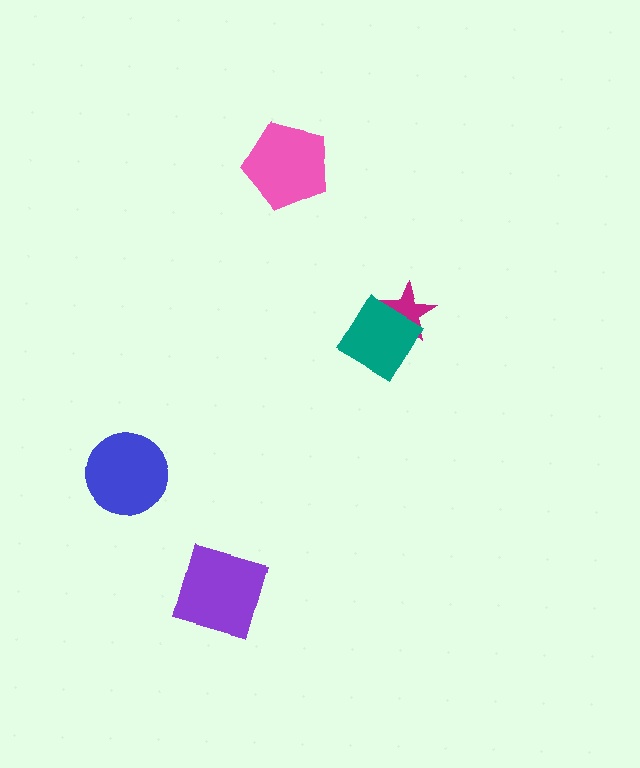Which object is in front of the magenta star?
The teal diamond is in front of the magenta star.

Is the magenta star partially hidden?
Yes, it is partially covered by another shape.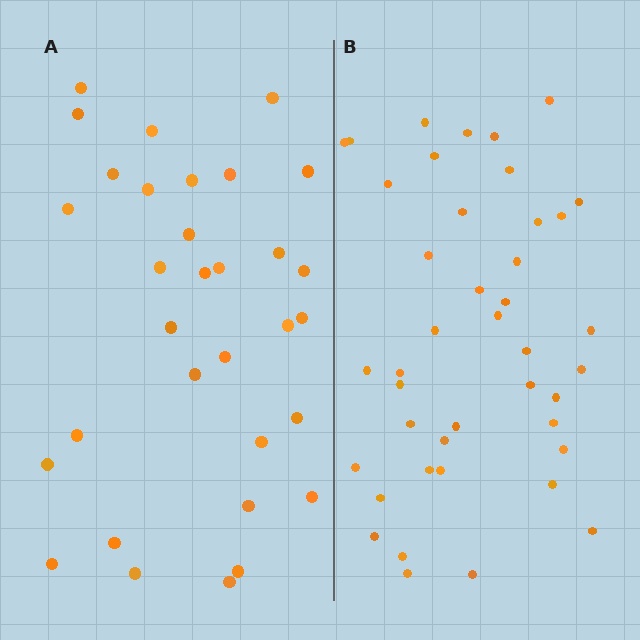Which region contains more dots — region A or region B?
Region B (the right region) has more dots.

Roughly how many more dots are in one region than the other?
Region B has roughly 10 or so more dots than region A.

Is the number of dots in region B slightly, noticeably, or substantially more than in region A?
Region B has noticeably more, but not dramatically so. The ratio is roughly 1.3 to 1.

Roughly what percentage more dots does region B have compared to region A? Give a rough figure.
About 30% more.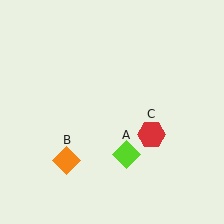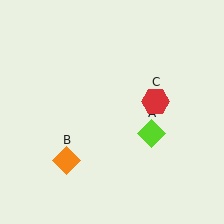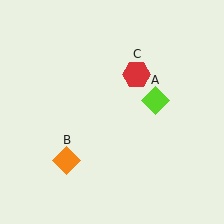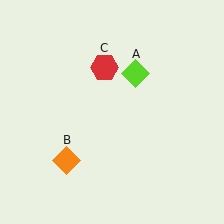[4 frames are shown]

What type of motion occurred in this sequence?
The lime diamond (object A), red hexagon (object C) rotated counterclockwise around the center of the scene.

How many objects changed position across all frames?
2 objects changed position: lime diamond (object A), red hexagon (object C).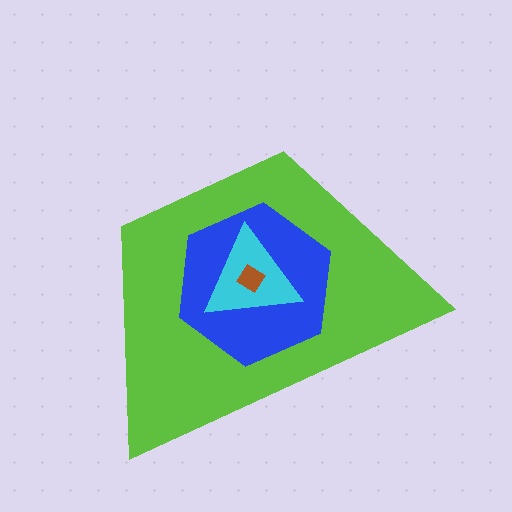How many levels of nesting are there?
4.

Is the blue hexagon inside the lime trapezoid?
Yes.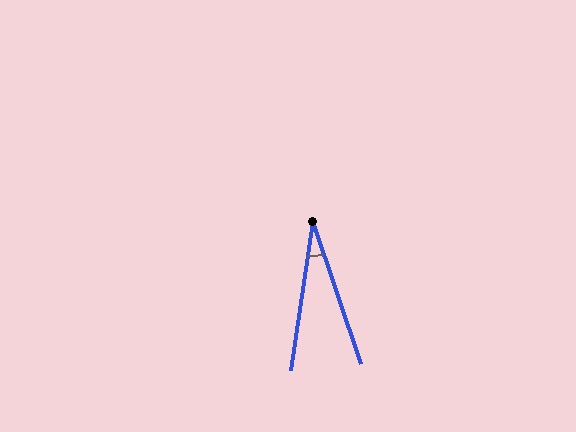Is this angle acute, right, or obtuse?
It is acute.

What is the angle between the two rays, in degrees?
Approximately 27 degrees.